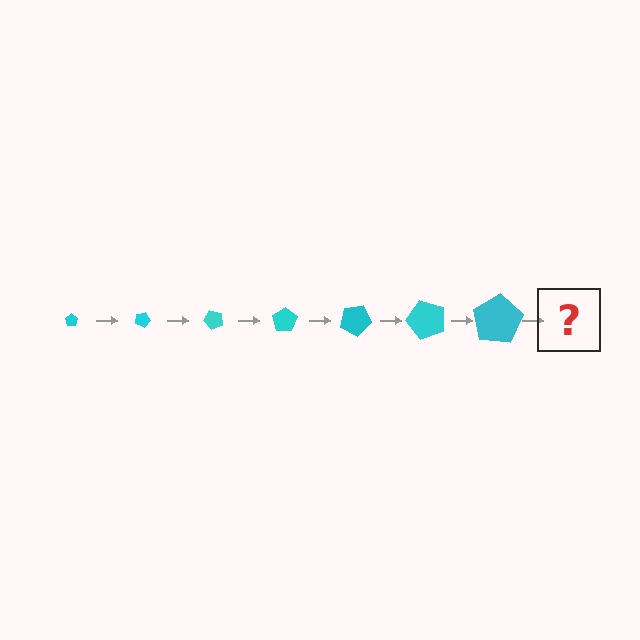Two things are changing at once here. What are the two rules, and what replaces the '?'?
The two rules are that the pentagon grows larger each step and it rotates 25 degrees each step. The '?' should be a pentagon, larger than the previous one and rotated 175 degrees from the start.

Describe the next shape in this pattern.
It should be a pentagon, larger than the previous one and rotated 175 degrees from the start.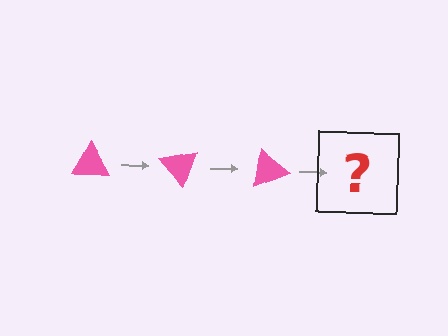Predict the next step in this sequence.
The next step is a pink triangle rotated 150 degrees.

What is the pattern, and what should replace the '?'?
The pattern is that the triangle rotates 50 degrees each step. The '?' should be a pink triangle rotated 150 degrees.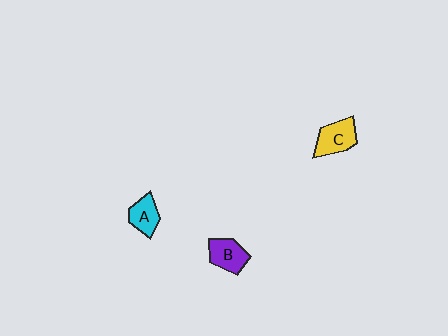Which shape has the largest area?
Shape C (yellow).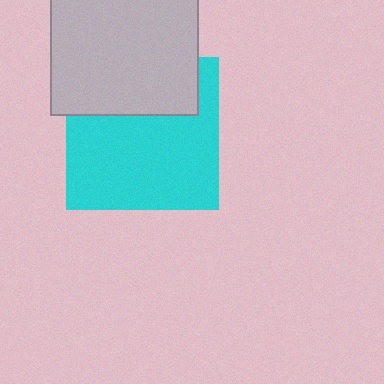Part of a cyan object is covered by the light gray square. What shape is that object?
It is a square.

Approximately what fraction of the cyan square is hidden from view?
Roughly 33% of the cyan square is hidden behind the light gray square.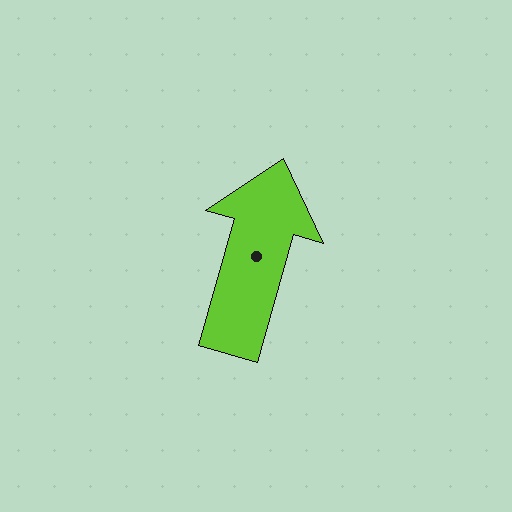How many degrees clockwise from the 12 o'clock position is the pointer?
Approximately 16 degrees.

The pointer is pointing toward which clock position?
Roughly 1 o'clock.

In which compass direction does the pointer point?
North.